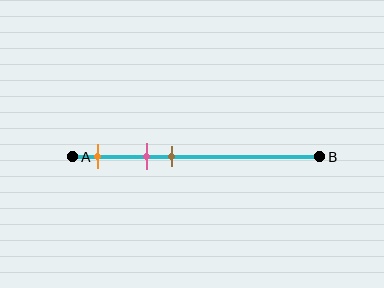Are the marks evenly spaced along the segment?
Yes, the marks are approximately evenly spaced.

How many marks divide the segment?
There are 3 marks dividing the segment.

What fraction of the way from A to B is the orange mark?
The orange mark is approximately 10% (0.1) of the way from A to B.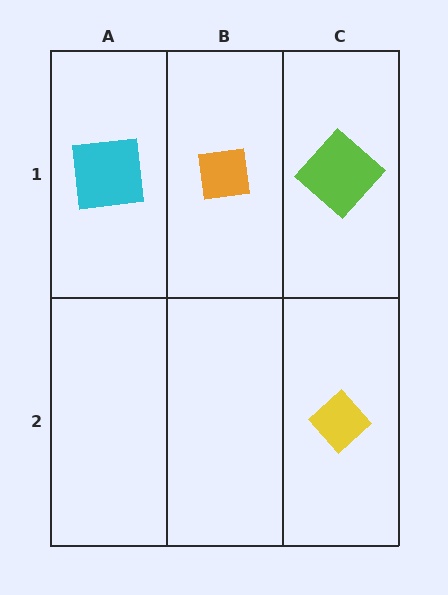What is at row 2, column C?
A yellow diamond.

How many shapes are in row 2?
1 shape.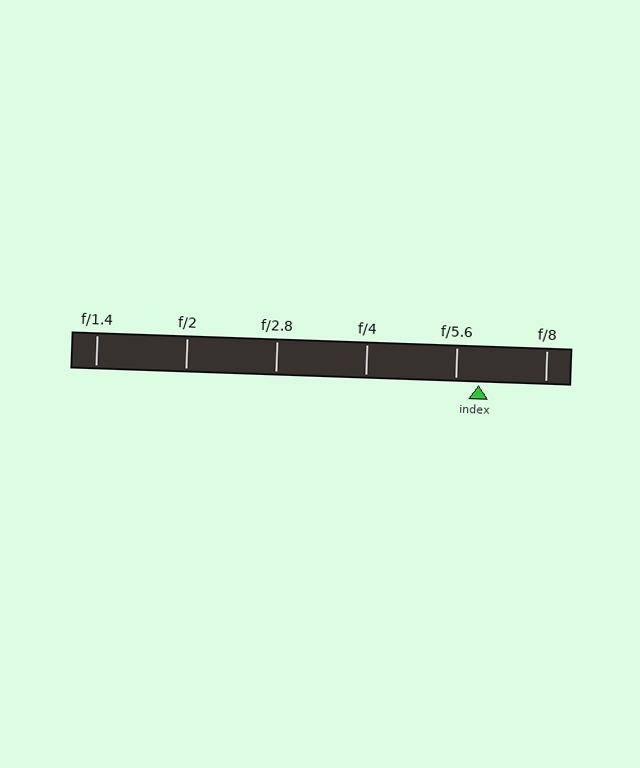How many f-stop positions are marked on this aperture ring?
There are 6 f-stop positions marked.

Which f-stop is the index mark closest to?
The index mark is closest to f/5.6.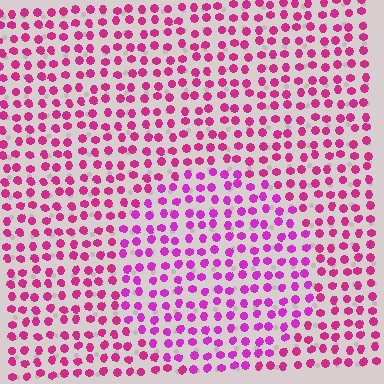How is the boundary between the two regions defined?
The boundary is defined purely by a slight shift in hue (about 23 degrees). Spacing, size, and orientation are identical on both sides.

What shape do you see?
I see a circle.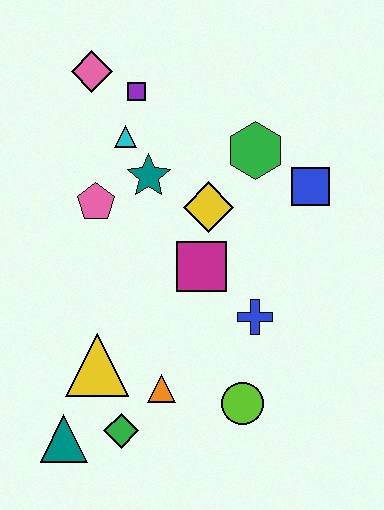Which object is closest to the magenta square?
The yellow diamond is closest to the magenta square.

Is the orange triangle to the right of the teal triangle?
Yes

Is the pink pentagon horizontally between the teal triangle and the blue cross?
Yes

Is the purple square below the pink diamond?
Yes